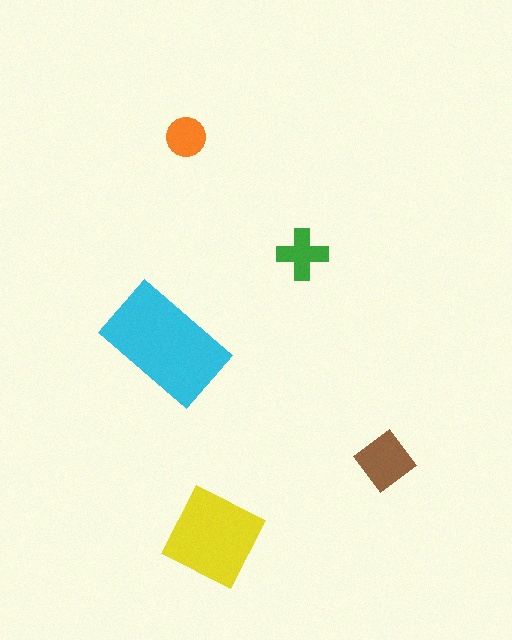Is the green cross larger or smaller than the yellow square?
Smaller.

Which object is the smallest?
The orange circle.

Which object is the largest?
The cyan rectangle.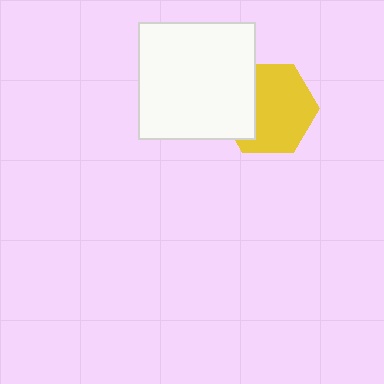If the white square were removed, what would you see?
You would see the complete yellow hexagon.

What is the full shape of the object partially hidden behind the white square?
The partially hidden object is a yellow hexagon.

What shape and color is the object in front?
The object in front is a white square.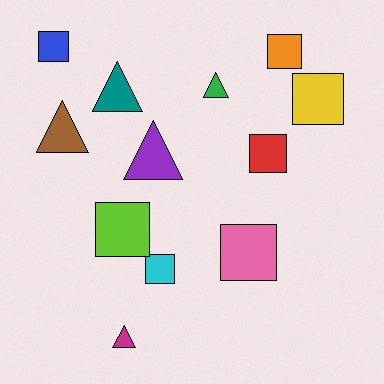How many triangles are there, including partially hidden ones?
There are 5 triangles.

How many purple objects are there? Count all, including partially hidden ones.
There is 1 purple object.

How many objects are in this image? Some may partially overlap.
There are 12 objects.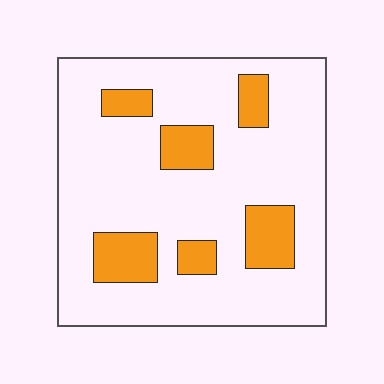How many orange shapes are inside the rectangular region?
6.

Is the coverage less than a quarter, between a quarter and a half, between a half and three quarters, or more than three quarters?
Less than a quarter.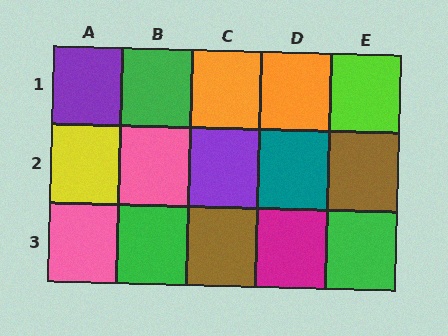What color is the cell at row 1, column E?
Lime.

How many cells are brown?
2 cells are brown.